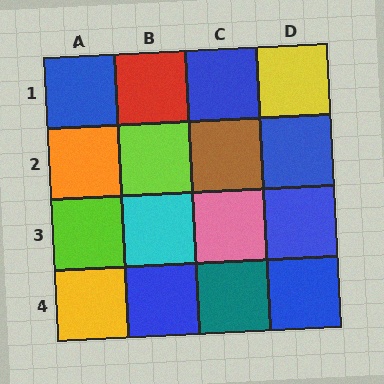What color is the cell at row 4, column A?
Yellow.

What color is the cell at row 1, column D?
Yellow.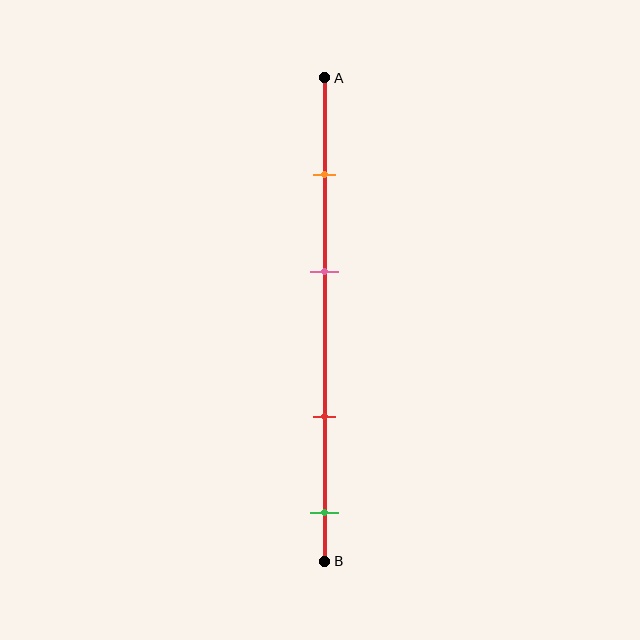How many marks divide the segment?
There are 4 marks dividing the segment.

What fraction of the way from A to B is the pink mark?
The pink mark is approximately 40% (0.4) of the way from A to B.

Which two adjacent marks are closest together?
The orange and pink marks are the closest adjacent pair.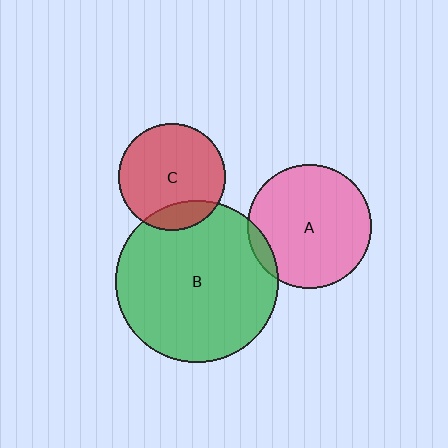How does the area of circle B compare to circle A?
Approximately 1.7 times.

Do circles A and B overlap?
Yes.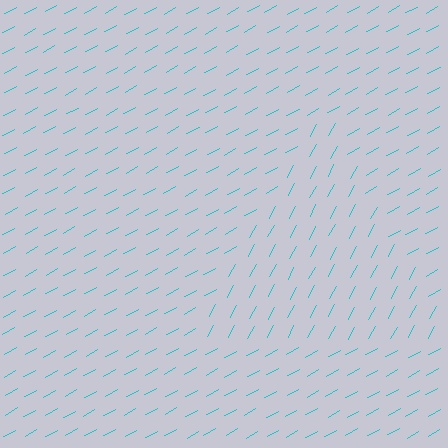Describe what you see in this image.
The image is filled with small cyan line segments. A triangle region in the image has lines oriented differently from the surrounding lines, creating a visible texture boundary.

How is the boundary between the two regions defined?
The boundary is defined purely by a change in line orientation (approximately 33 degrees difference). All lines are the same color and thickness.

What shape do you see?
I see a triangle.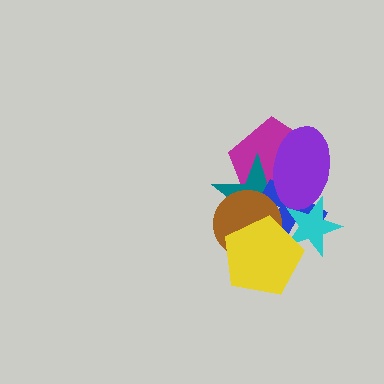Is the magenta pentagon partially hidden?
Yes, it is partially covered by another shape.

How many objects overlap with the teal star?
6 objects overlap with the teal star.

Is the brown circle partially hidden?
Yes, it is partially covered by another shape.